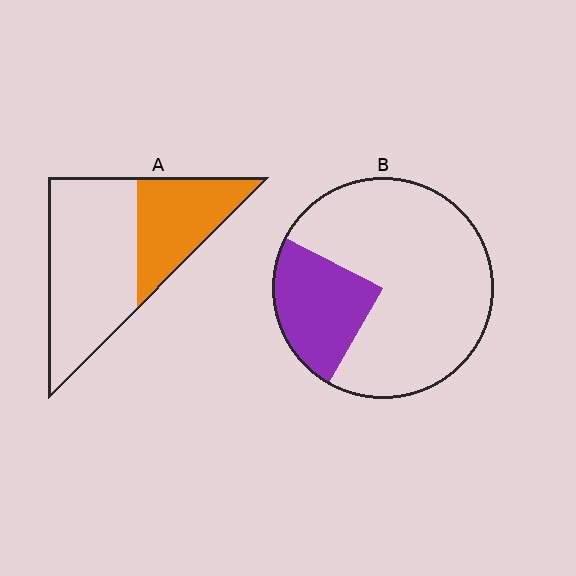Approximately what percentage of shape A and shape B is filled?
A is approximately 35% and B is approximately 25%.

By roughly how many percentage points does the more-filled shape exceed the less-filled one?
By roughly 10 percentage points (A over B).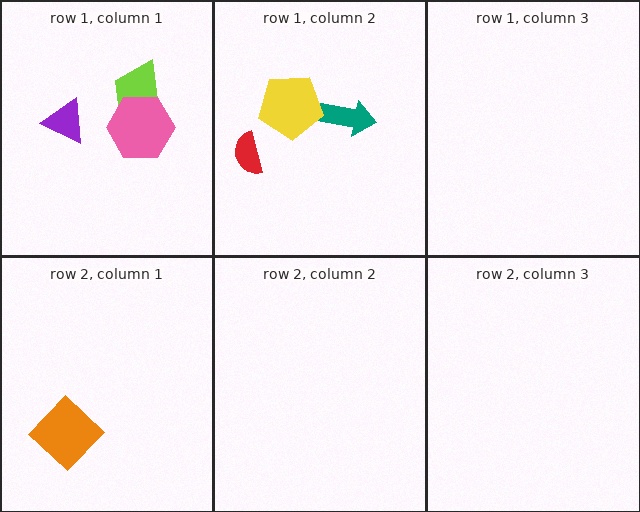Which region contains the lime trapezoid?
The row 1, column 1 region.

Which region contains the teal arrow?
The row 1, column 2 region.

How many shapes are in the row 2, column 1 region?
1.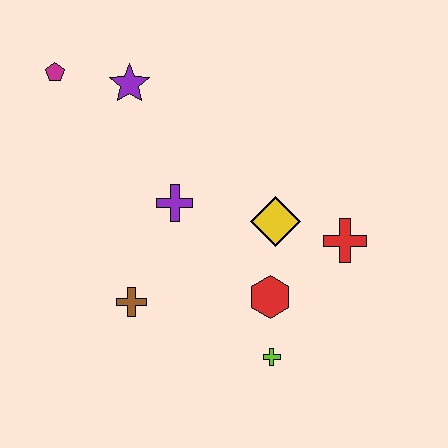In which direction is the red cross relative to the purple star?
The red cross is to the right of the purple star.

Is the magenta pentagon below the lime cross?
No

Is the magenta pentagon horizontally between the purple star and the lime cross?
No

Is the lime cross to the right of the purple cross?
Yes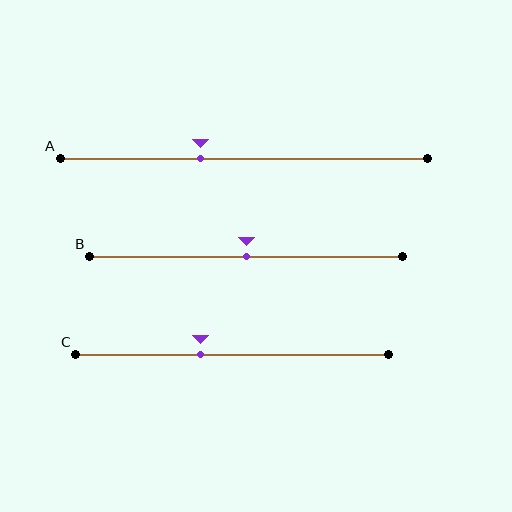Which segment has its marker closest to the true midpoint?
Segment B has its marker closest to the true midpoint.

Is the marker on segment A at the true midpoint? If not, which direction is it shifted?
No, the marker on segment A is shifted to the left by about 12% of the segment length.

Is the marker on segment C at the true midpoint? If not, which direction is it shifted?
No, the marker on segment C is shifted to the left by about 10% of the segment length.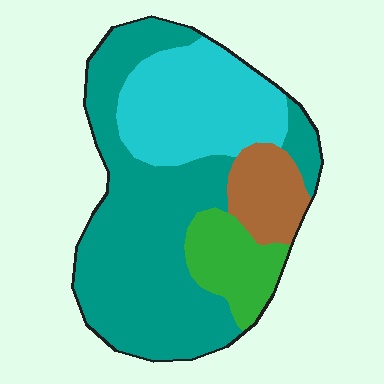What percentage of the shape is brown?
Brown covers roughly 10% of the shape.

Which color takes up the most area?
Teal, at roughly 50%.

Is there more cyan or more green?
Cyan.